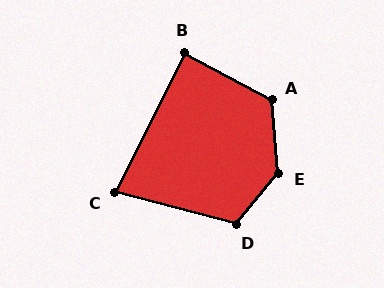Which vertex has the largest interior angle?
E, at approximately 135 degrees.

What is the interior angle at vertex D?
Approximately 115 degrees (obtuse).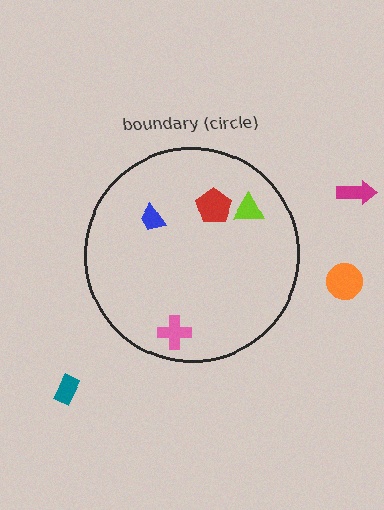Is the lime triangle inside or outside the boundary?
Inside.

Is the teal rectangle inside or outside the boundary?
Outside.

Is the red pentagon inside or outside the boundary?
Inside.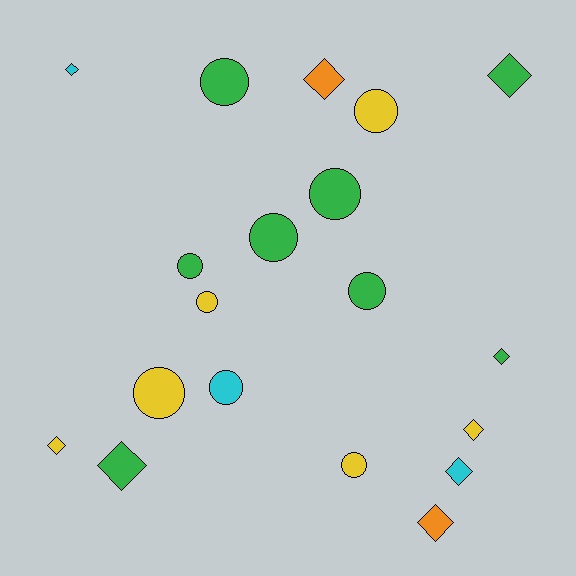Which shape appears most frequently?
Circle, with 10 objects.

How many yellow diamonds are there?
There are 2 yellow diamonds.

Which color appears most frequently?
Green, with 8 objects.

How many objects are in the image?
There are 19 objects.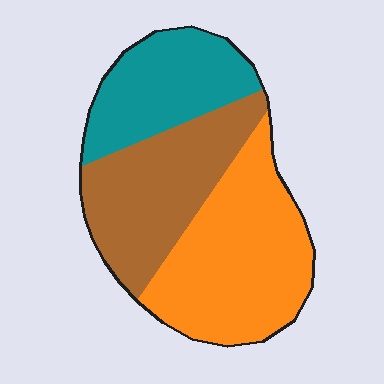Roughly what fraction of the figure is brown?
Brown takes up about one third (1/3) of the figure.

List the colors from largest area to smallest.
From largest to smallest: orange, brown, teal.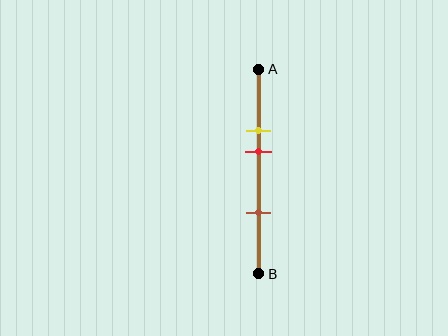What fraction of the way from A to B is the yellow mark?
The yellow mark is approximately 30% (0.3) of the way from A to B.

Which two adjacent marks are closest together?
The yellow and red marks are the closest adjacent pair.